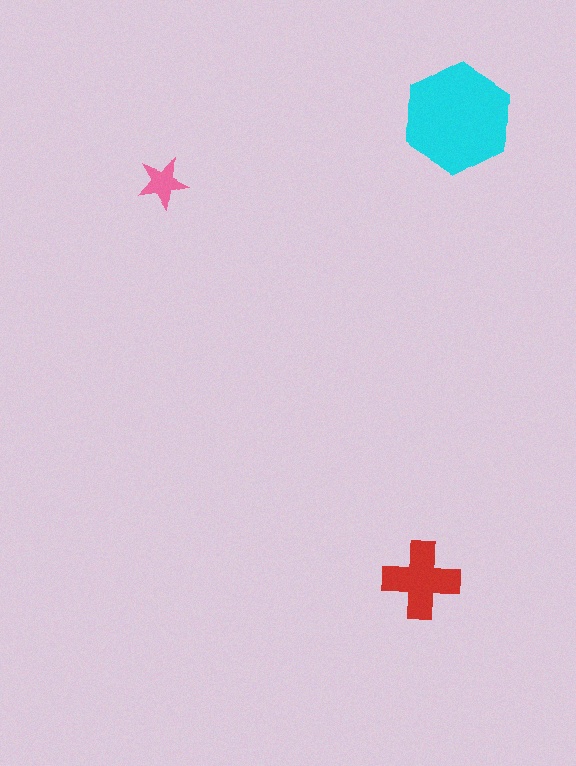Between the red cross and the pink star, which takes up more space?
The red cross.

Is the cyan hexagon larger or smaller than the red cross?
Larger.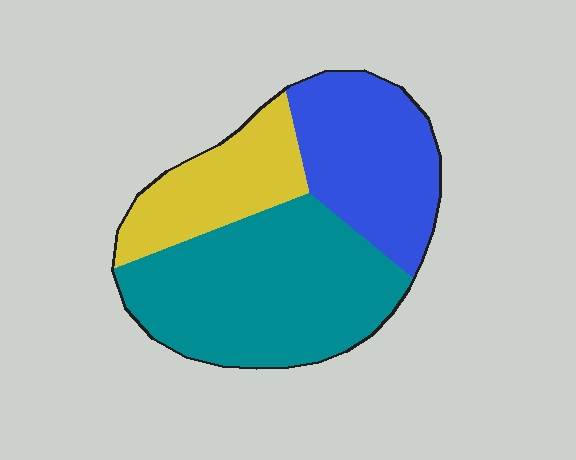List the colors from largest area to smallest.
From largest to smallest: teal, blue, yellow.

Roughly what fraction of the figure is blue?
Blue covers roughly 30% of the figure.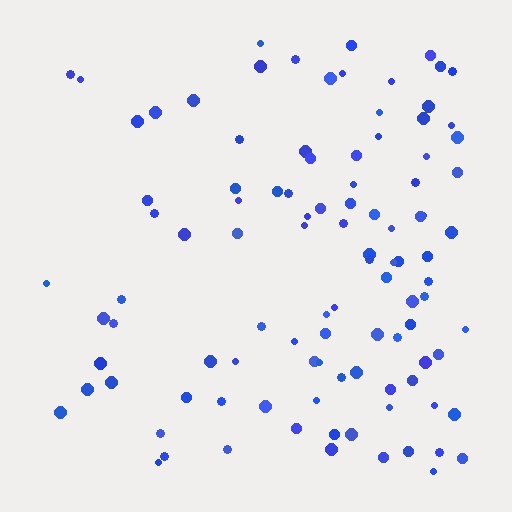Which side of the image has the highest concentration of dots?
The right.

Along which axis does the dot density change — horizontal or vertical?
Horizontal.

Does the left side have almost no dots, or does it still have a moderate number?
Still a moderate number, just noticeably fewer than the right.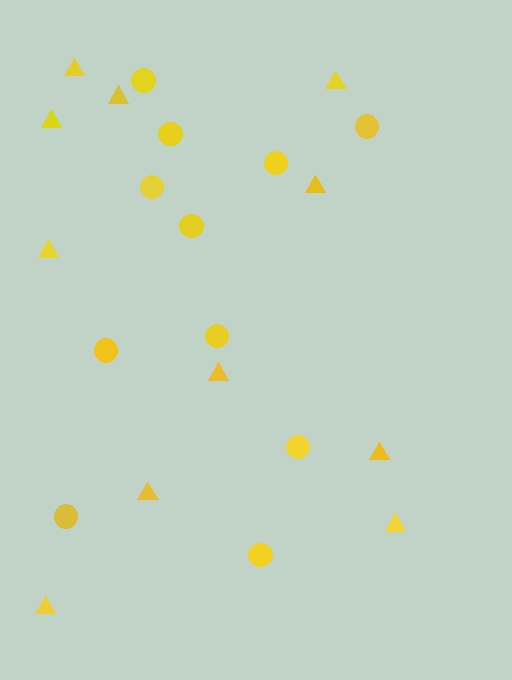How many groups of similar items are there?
There are 2 groups: one group of triangles (11) and one group of circles (11).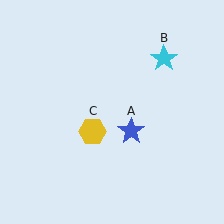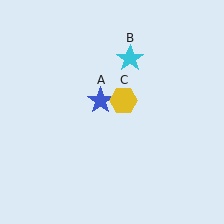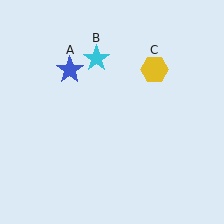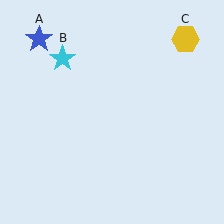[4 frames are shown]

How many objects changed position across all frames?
3 objects changed position: blue star (object A), cyan star (object B), yellow hexagon (object C).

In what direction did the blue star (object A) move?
The blue star (object A) moved up and to the left.